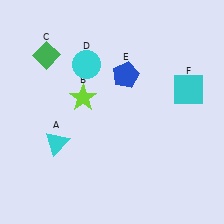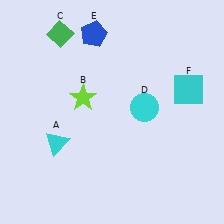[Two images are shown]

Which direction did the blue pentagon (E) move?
The blue pentagon (E) moved up.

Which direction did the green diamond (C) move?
The green diamond (C) moved up.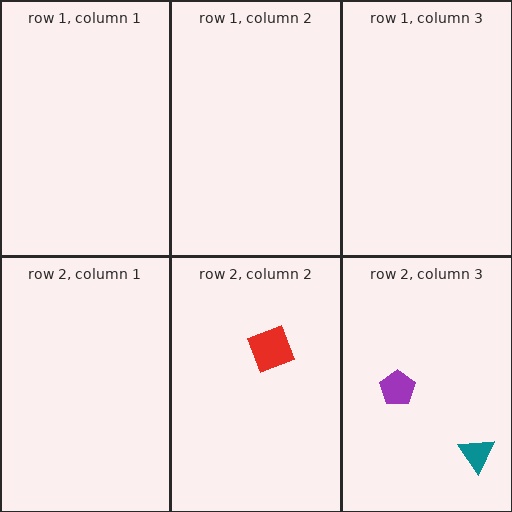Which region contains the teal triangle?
The row 2, column 3 region.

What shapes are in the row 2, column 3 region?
The purple pentagon, the teal triangle.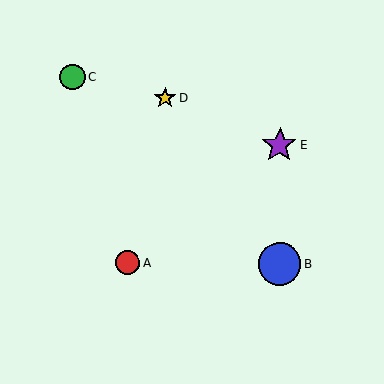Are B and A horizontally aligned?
Yes, both are at y≈264.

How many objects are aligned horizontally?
2 objects (A, B) are aligned horizontally.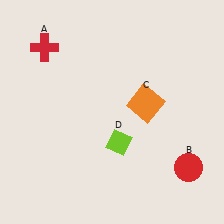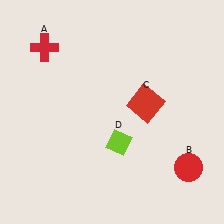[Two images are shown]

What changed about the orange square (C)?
In Image 1, C is orange. In Image 2, it changed to red.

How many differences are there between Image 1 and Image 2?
There is 1 difference between the two images.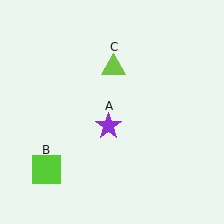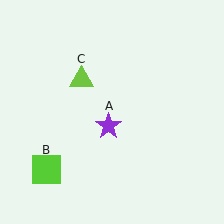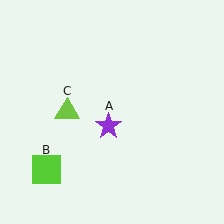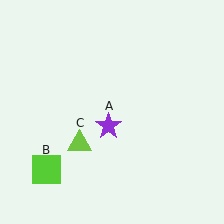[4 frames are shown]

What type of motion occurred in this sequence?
The lime triangle (object C) rotated counterclockwise around the center of the scene.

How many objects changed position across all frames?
1 object changed position: lime triangle (object C).